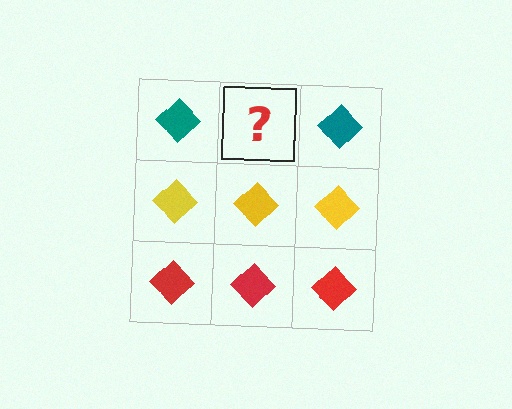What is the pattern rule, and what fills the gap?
The rule is that each row has a consistent color. The gap should be filled with a teal diamond.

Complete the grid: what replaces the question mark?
The question mark should be replaced with a teal diamond.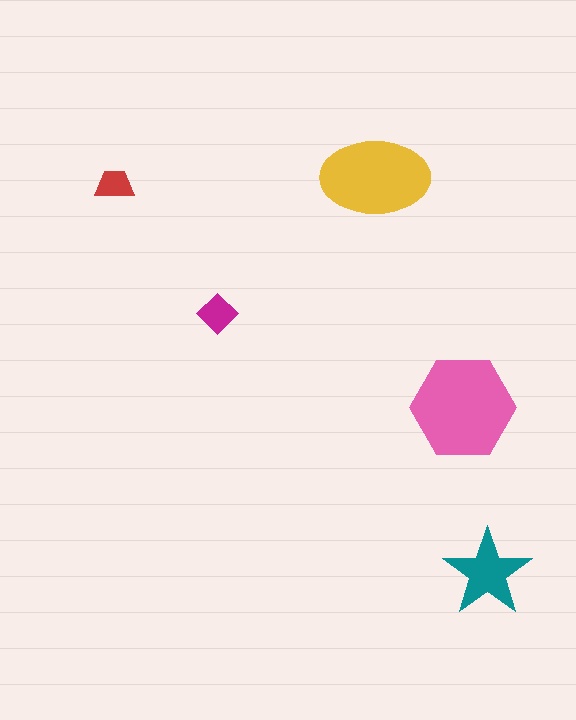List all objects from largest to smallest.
The pink hexagon, the yellow ellipse, the teal star, the magenta diamond, the red trapezoid.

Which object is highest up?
The yellow ellipse is topmost.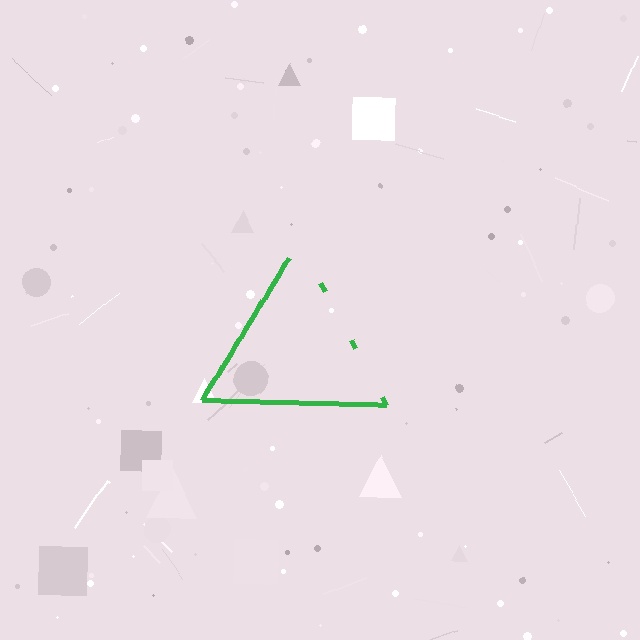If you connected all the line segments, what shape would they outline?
They would outline a triangle.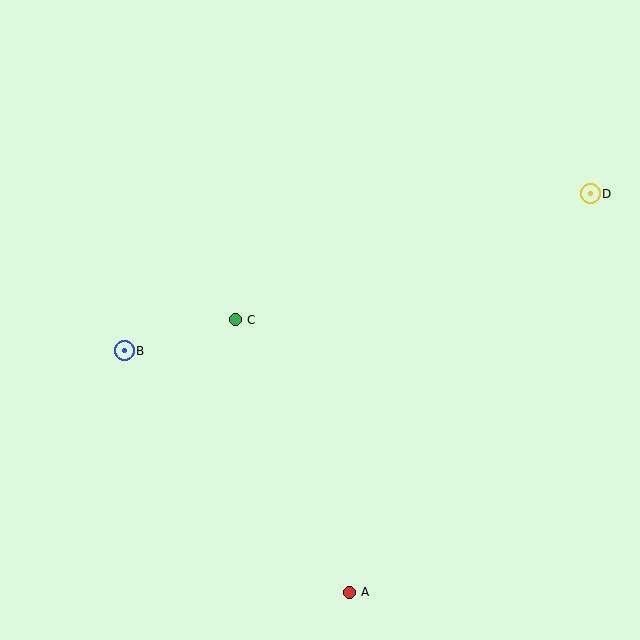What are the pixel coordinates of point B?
Point B is at (124, 351).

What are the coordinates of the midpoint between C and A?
The midpoint between C and A is at (292, 456).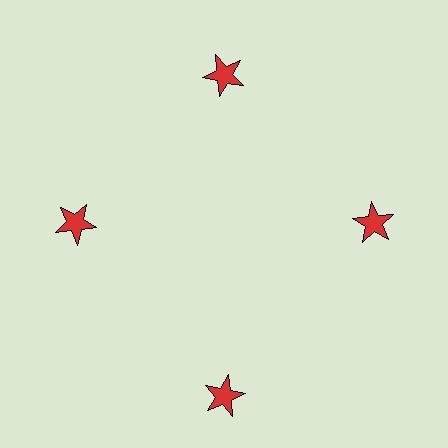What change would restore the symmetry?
The symmetry would be restored by moving it inward, back onto the ring so that all 4 stars sit at equal angles and equal distance from the center.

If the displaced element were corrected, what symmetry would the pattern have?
It would have 4-fold rotational symmetry — the pattern would map onto itself every 90 degrees.